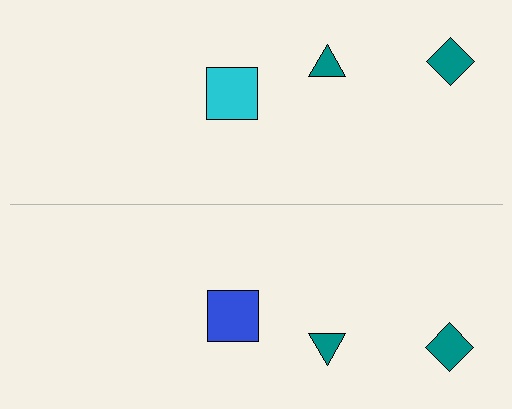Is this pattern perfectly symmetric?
No, the pattern is not perfectly symmetric. The blue square on the bottom side breaks the symmetry — its mirror counterpart is cyan.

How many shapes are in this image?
There are 6 shapes in this image.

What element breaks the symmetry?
The blue square on the bottom side breaks the symmetry — its mirror counterpart is cyan.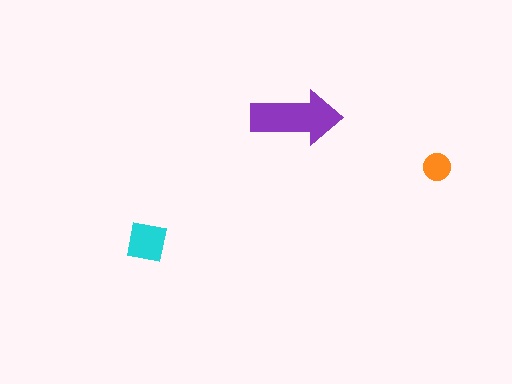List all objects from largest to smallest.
The purple arrow, the cyan square, the orange circle.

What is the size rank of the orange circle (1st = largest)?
3rd.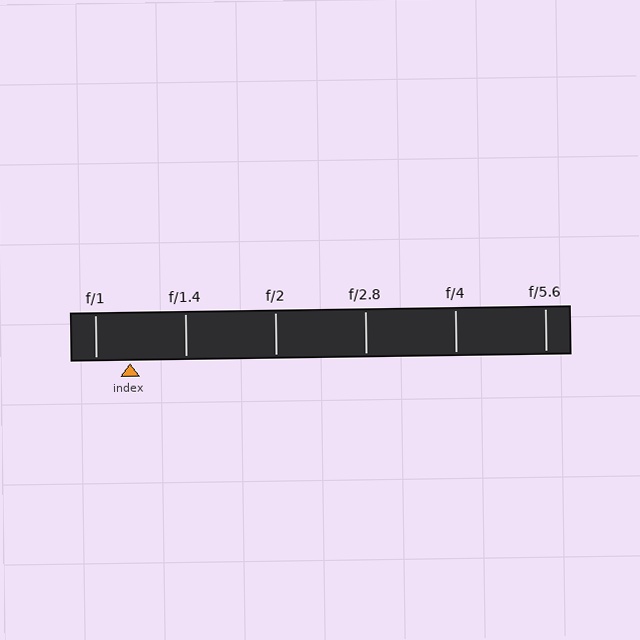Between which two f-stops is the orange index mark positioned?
The index mark is between f/1 and f/1.4.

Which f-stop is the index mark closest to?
The index mark is closest to f/1.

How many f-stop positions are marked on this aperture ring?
There are 6 f-stop positions marked.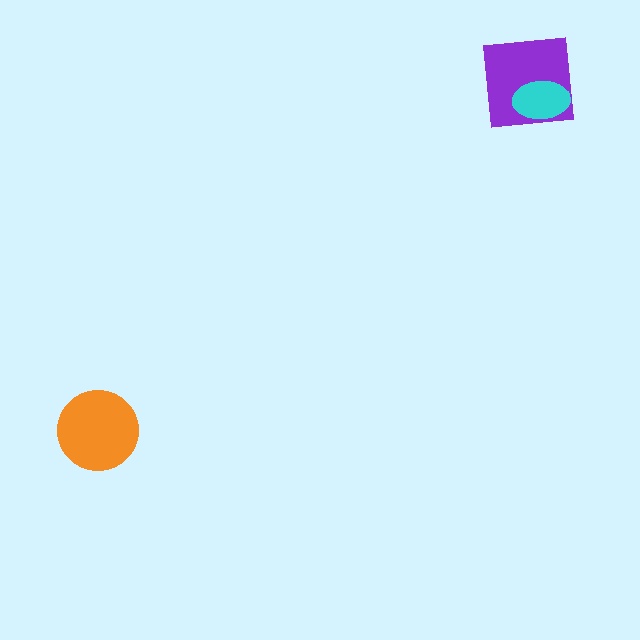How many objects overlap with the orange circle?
0 objects overlap with the orange circle.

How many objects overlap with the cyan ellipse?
1 object overlaps with the cyan ellipse.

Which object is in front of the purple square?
The cyan ellipse is in front of the purple square.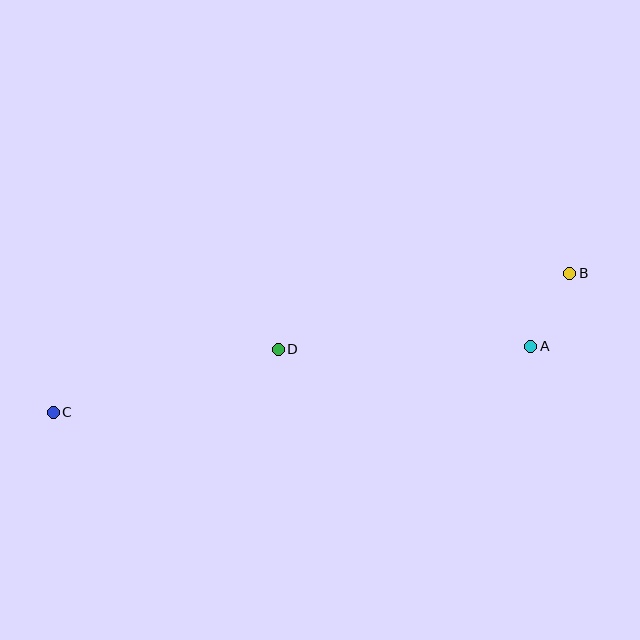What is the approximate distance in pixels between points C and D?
The distance between C and D is approximately 233 pixels.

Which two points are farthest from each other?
Points B and C are farthest from each other.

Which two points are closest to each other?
Points A and B are closest to each other.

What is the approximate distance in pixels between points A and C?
The distance between A and C is approximately 482 pixels.